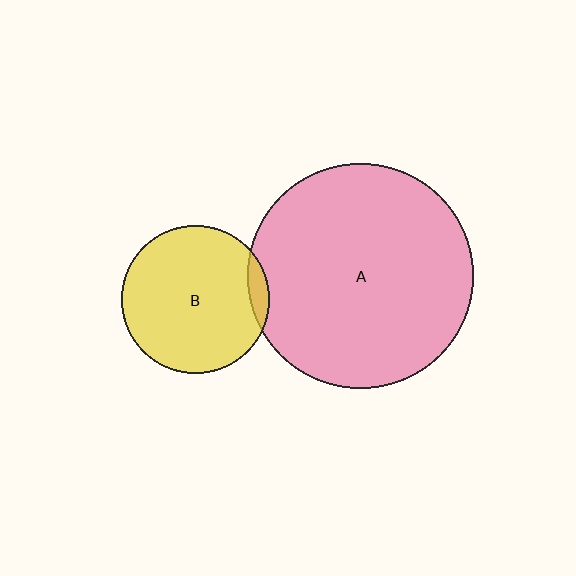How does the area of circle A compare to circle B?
Approximately 2.3 times.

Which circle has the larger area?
Circle A (pink).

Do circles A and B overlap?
Yes.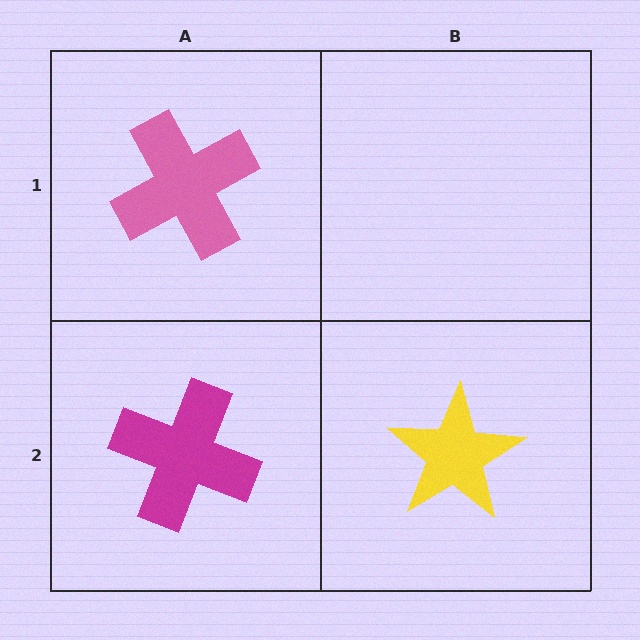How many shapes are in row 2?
2 shapes.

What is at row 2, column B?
A yellow star.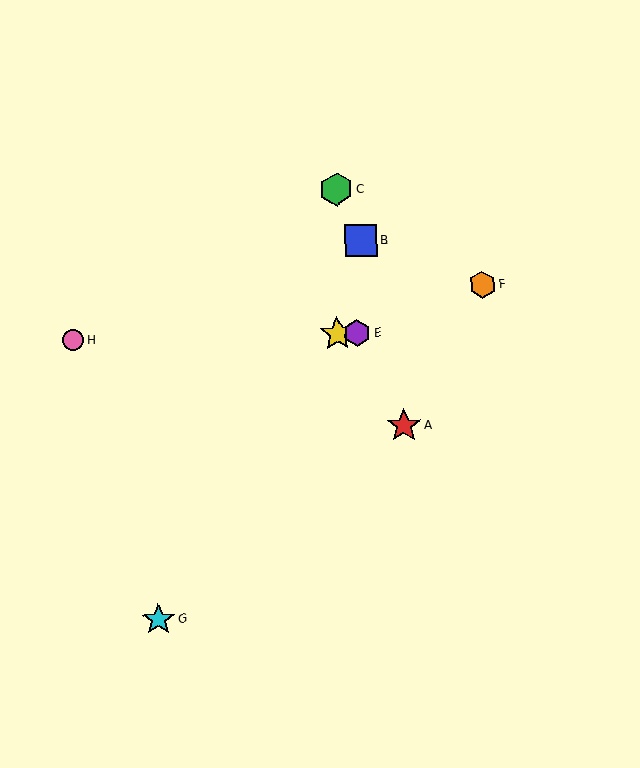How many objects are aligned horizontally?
3 objects (D, E, H) are aligned horizontally.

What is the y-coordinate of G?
Object G is at y≈620.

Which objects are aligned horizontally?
Objects D, E, H are aligned horizontally.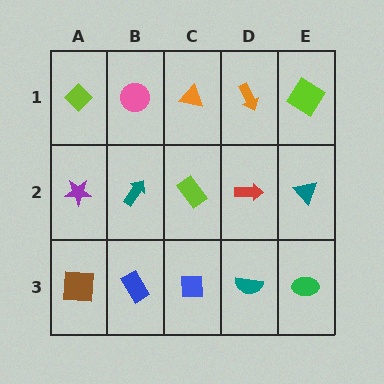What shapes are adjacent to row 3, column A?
A purple star (row 2, column A), a blue rectangle (row 3, column B).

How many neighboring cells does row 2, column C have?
4.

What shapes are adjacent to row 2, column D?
An orange arrow (row 1, column D), a teal semicircle (row 3, column D), a lime rectangle (row 2, column C), a teal triangle (row 2, column E).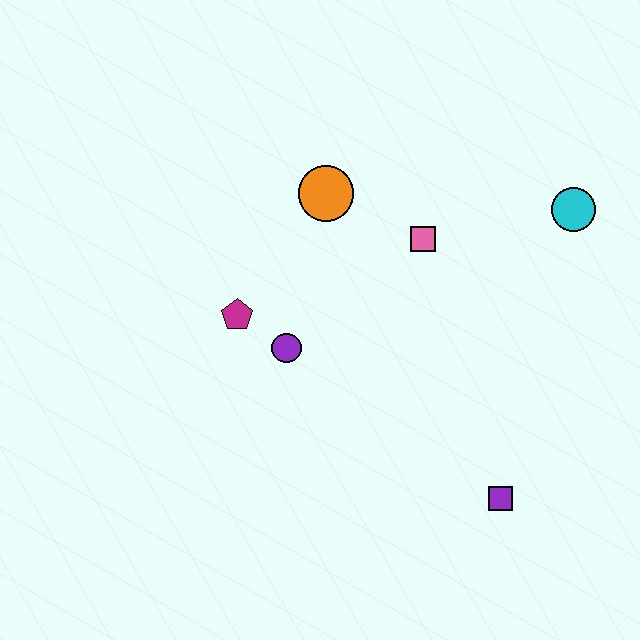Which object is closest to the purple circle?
The magenta pentagon is closest to the purple circle.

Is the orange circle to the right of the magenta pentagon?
Yes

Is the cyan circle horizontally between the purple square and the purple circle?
No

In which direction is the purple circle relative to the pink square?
The purple circle is to the left of the pink square.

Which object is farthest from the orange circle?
The purple square is farthest from the orange circle.